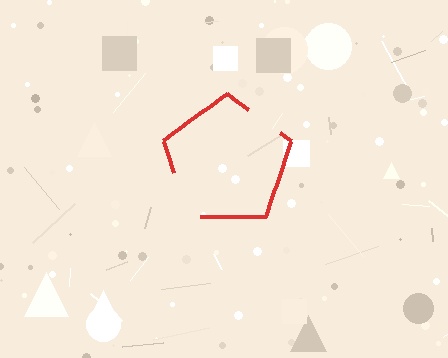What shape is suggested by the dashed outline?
The dashed outline suggests a pentagon.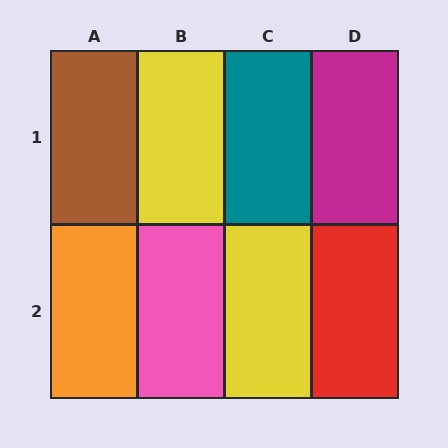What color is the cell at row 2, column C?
Yellow.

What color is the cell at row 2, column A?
Orange.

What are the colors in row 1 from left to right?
Brown, yellow, teal, magenta.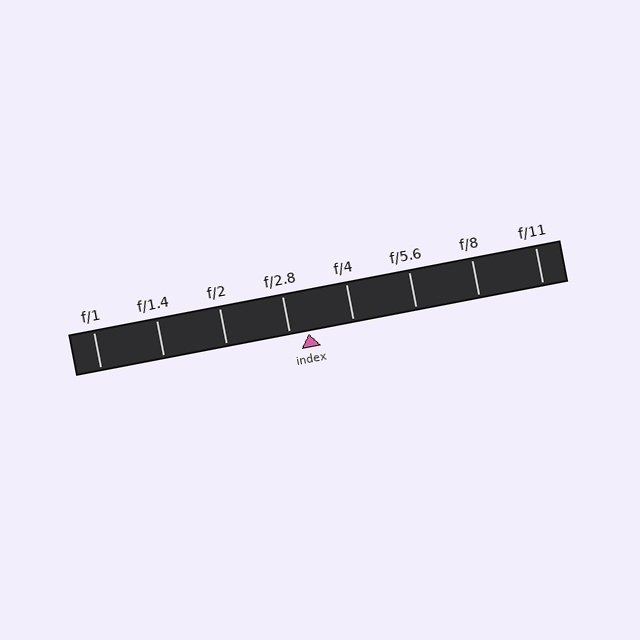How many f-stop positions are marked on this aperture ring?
There are 8 f-stop positions marked.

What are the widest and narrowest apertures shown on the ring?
The widest aperture shown is f/1 and the narrowest is f/11.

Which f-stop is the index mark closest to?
The index mark is closest to f/2.8.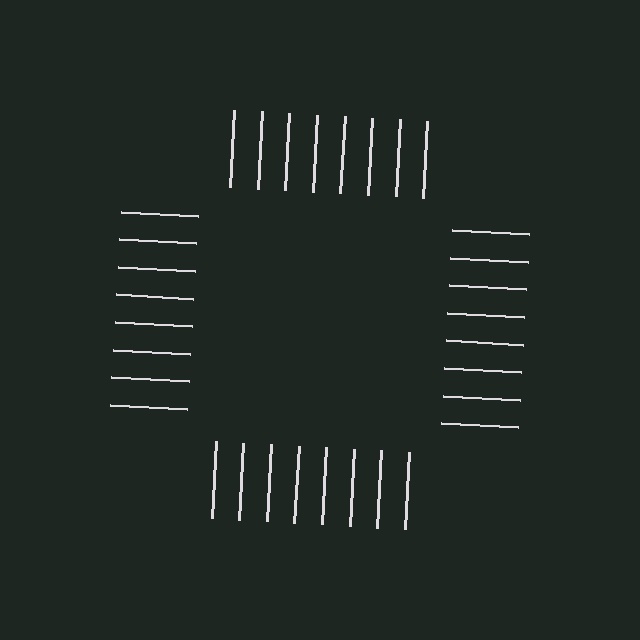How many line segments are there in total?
32 — 8 along each of the 4 edges.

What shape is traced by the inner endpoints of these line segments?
An illusory square — the line segments terminate on its edges but no continuous stroke is drawn.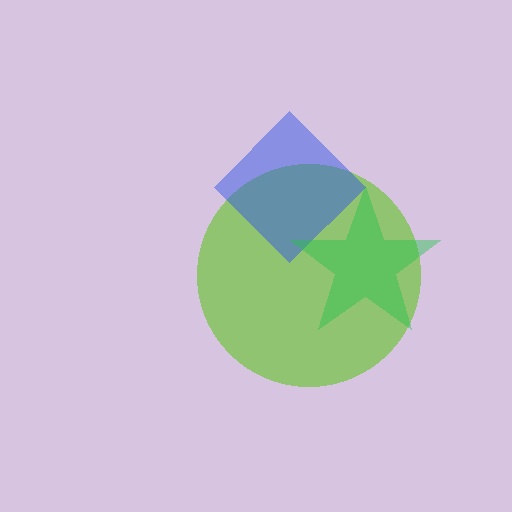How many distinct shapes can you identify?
There are 3 distinct shapes: a lime circle, a blue diamond, a green star.